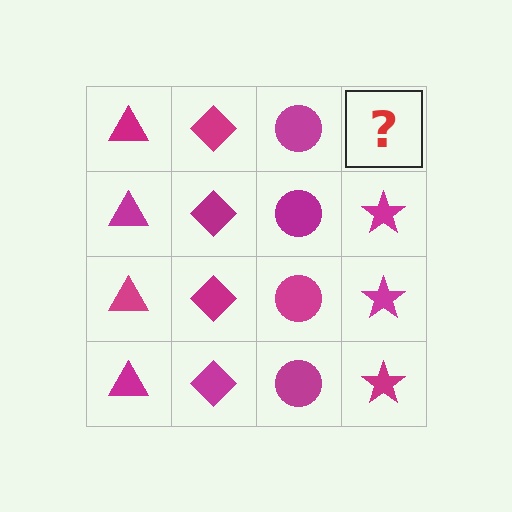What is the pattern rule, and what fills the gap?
The rule is that each column has a consistent shape. The gap should be filled with a magenta star.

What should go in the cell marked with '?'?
The missing cell should contain a magenta star.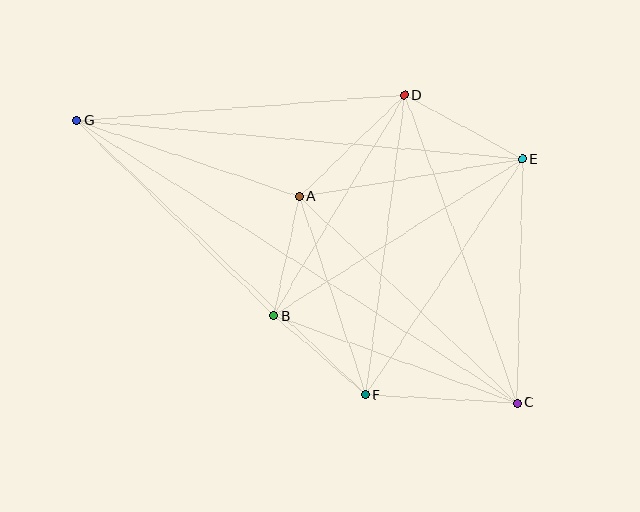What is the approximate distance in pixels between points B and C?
The distance between B and C is approximately 258 pixels.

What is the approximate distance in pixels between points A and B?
The distance between A and B is approximately 122 pixels.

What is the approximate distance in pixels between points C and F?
The distance between C and F is approximately 151 pixels.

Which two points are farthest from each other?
Points C and G are farthest from each other.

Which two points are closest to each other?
Points B and F are closest to each other.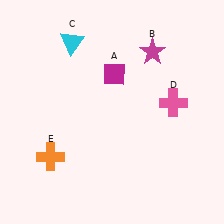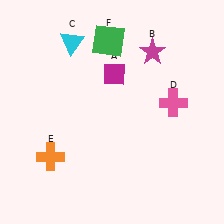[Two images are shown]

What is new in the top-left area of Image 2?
A green square (F) was added in the top-left area of Image 2.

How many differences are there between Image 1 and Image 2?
There is 1 difference between the two images.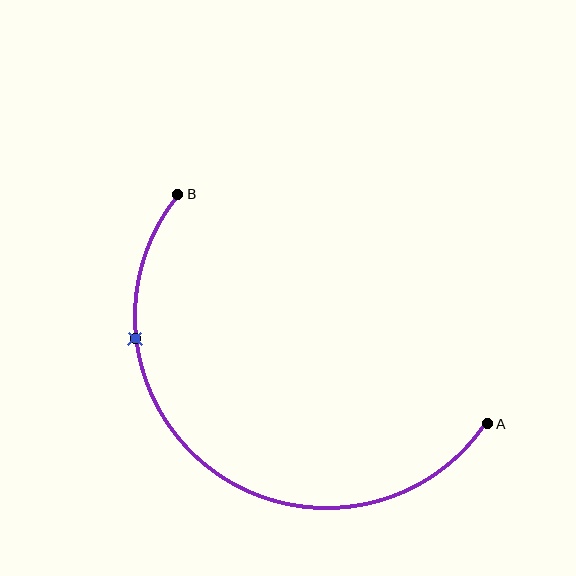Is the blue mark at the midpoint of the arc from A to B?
No. The blue mark lies on the arc but is closer to endpoint B. The arc midpoint would be at the point on the curve equidistant along the arc from both A and B.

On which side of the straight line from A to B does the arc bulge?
The arc bulges below and to the left of the straight line connecting A and B.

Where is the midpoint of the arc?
The arc midpoint is the point on the curve farthest from the straight line joining A and B. It sits below and to the left of that line.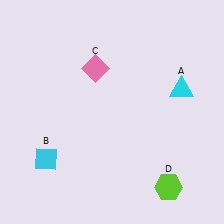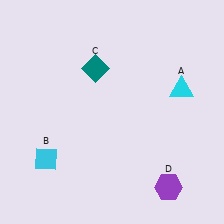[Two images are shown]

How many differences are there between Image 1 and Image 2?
There are 2 differences between the two images.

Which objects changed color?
C changed from pink to teal. D changed from lime to purple.